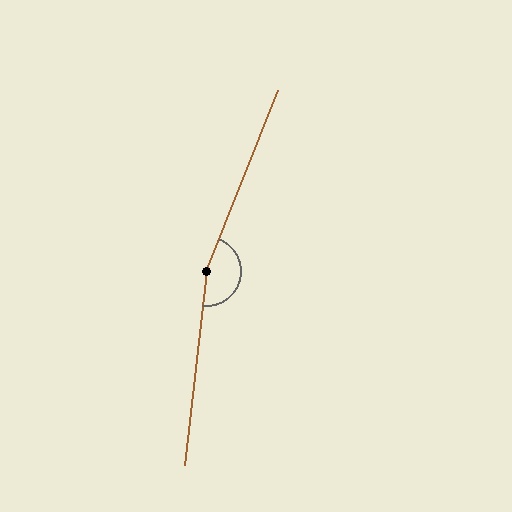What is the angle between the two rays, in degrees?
Approximately 165 degrees.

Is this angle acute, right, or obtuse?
It is obtuse.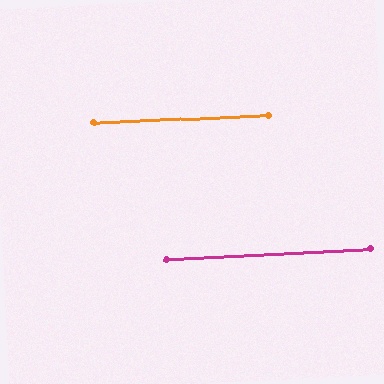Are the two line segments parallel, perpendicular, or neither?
Parallel — their directions differ by only 1.1°.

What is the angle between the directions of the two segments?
Approximately 1 degree.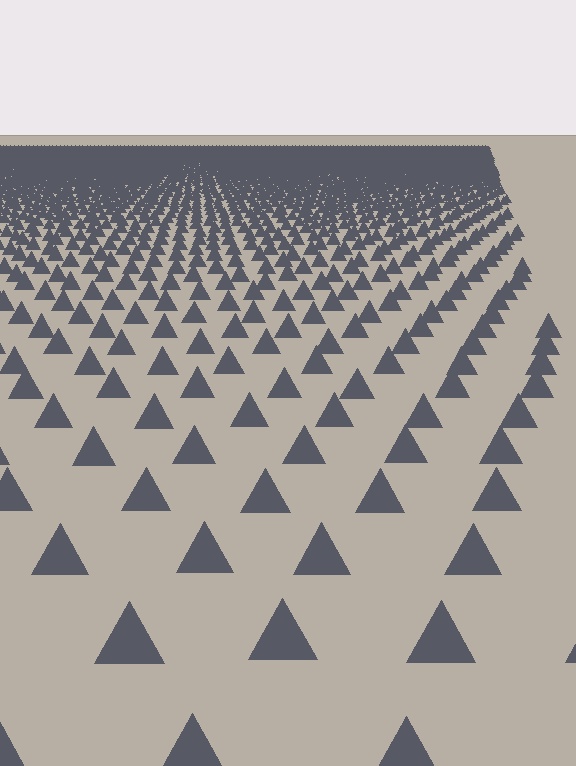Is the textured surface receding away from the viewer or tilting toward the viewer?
The surface is receding away from the viewer. Texture elements get smaller and denser toward the top.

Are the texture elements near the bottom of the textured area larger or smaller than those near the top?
Larger. Near the bottom, elements are closer to the viewer and appear at a bigger on-screen size.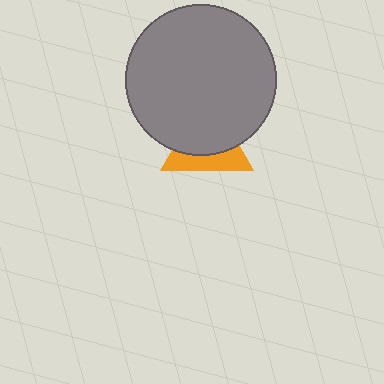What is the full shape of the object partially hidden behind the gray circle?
The partially hidden object is an orange triangle.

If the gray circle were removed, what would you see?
You would see the complete orange triangle.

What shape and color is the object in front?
The object in front is a gray circle.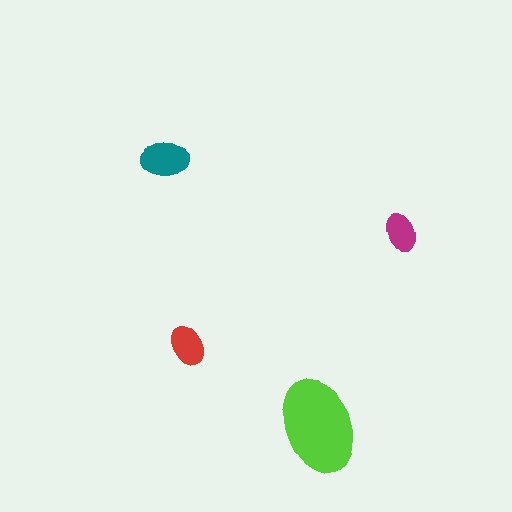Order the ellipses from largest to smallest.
the lime one, the teal one, the red one, the magenta one.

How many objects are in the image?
There are 4 objects in the image.